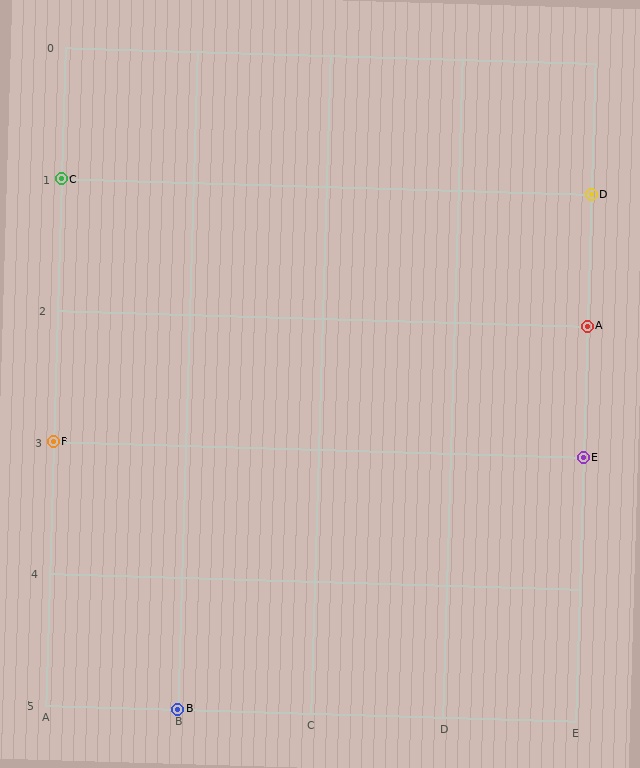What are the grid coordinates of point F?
Point F is at grid coordinates (A, 3).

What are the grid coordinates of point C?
Point C is at grid coordinates (A, 1).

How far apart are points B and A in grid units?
Points B and A are 3 columns and 3 rows apart (about 4.2 grid units diagonally).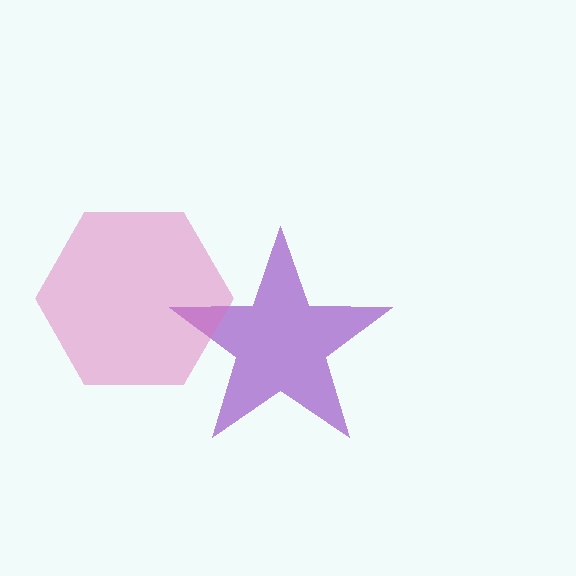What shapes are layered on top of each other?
The layered shapes are: a purple star, a pink hexagon.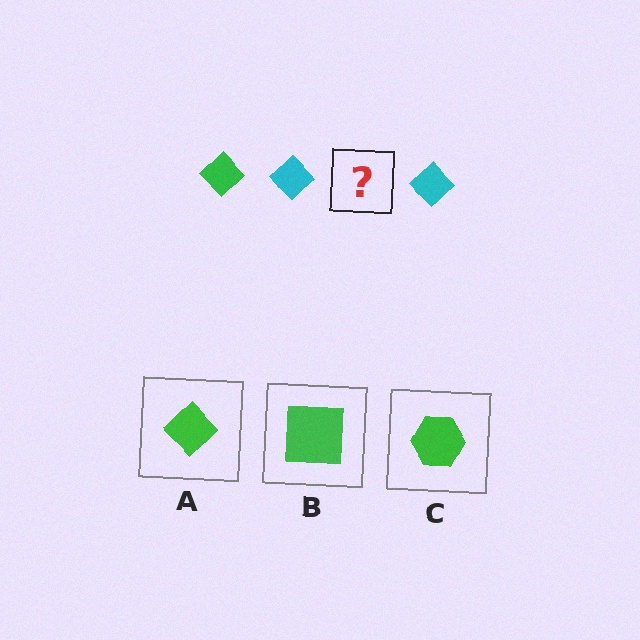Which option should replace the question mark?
Option A.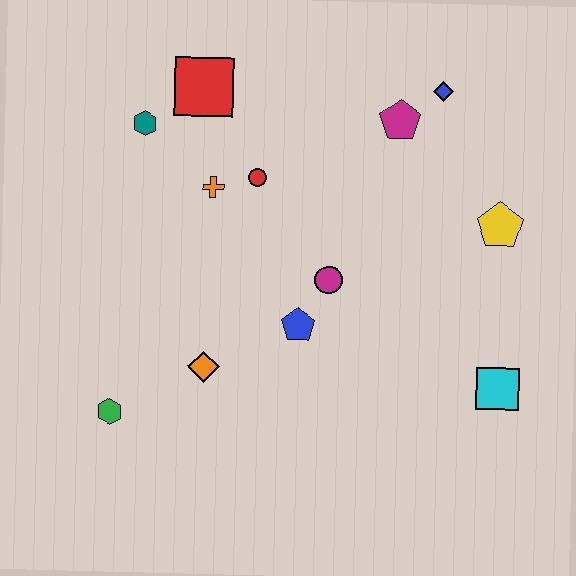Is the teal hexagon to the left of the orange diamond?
Yes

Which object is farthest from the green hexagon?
The blue diamond is farthest from the green hexagon.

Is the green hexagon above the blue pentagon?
No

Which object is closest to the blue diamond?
The magenta pentagon is closest to the blue diamond.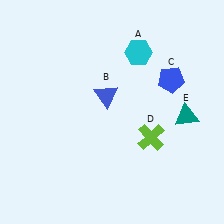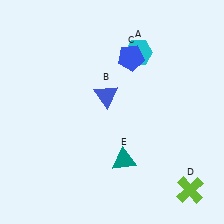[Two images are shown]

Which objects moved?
The objects that moved are: the blue pentagon (C), the lime cross (D), the teal triangle (E).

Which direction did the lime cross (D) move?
The lime cross (D) moved down.